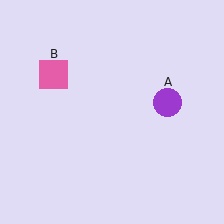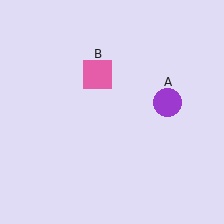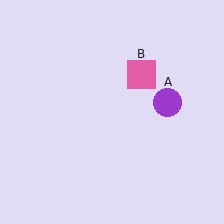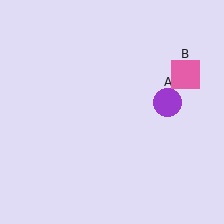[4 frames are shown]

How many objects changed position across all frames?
1 object changed position: pink square (object B).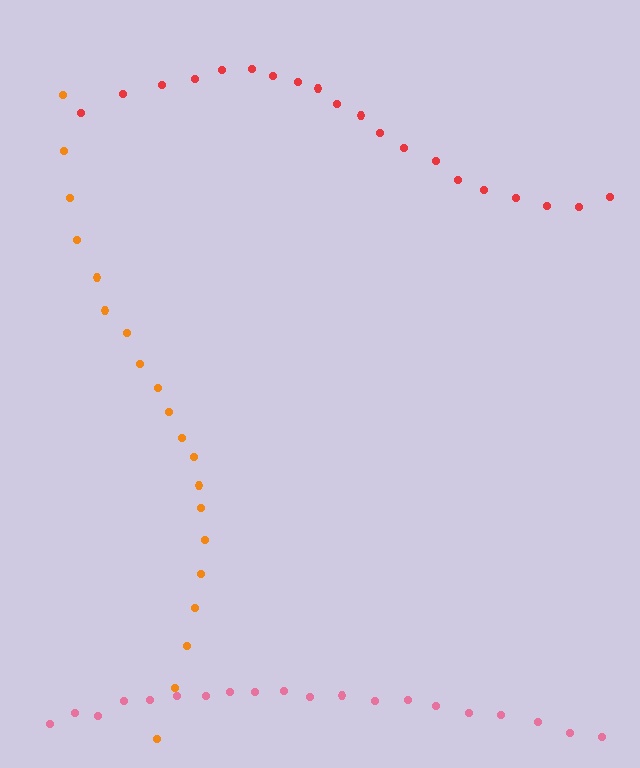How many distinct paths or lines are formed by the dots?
There are 3 distinct paths.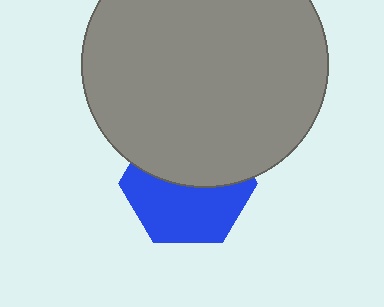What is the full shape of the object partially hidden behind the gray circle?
The partially hidden object is a blue hexagon.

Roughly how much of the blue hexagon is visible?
About half of it is visible (roughly 53%).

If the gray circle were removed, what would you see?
You would see the complete blue hexagon.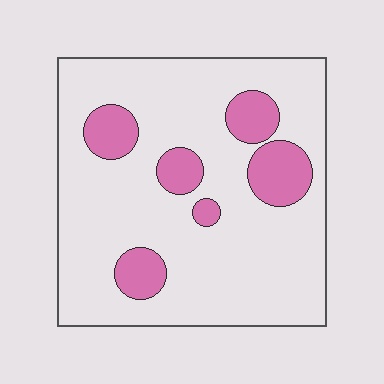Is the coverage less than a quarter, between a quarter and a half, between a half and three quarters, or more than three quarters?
Less than a quarter.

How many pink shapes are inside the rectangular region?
6.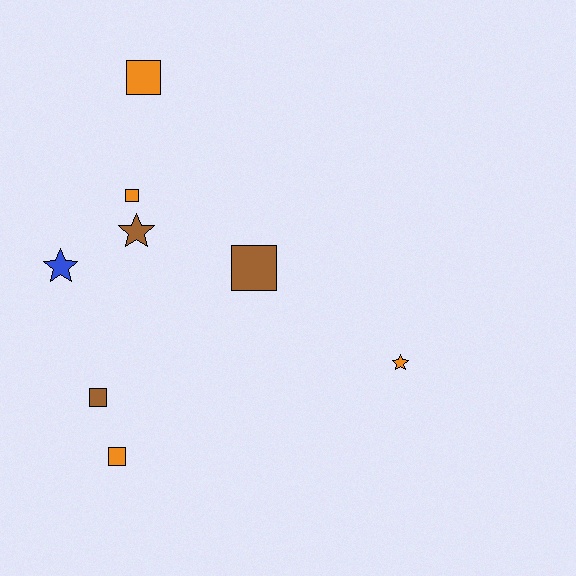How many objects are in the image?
There are 8 objects.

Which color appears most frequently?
Orange, with 4 objects.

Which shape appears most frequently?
Square, with 5 objects.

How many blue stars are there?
There is 1 blue star.